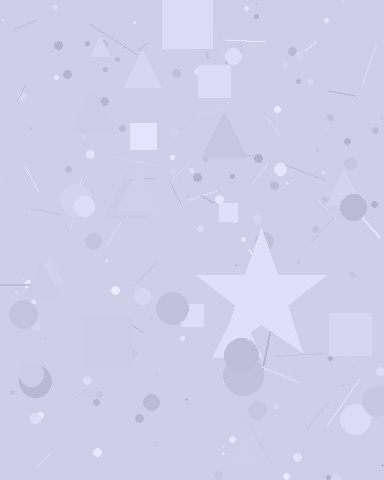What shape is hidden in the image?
A star is hidden in the image.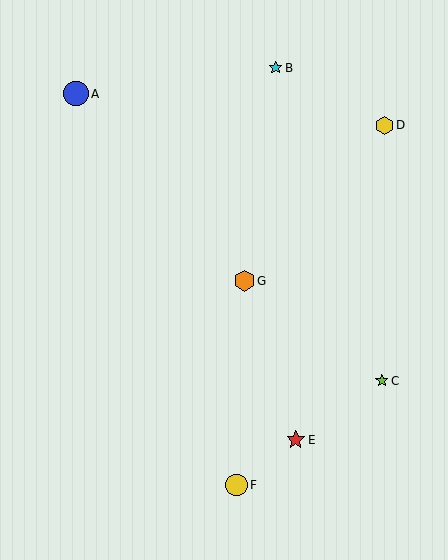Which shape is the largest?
The blue circle (labeled A) is the largest.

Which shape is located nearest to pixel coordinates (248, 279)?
The orange hexagon (labeled G) at (244, 281) is nearest to that location.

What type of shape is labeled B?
Shape B is a cyan star.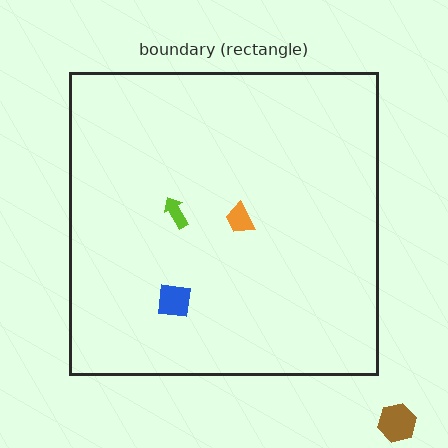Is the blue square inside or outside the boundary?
Inside.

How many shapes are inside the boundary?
3 inside, 1 outside.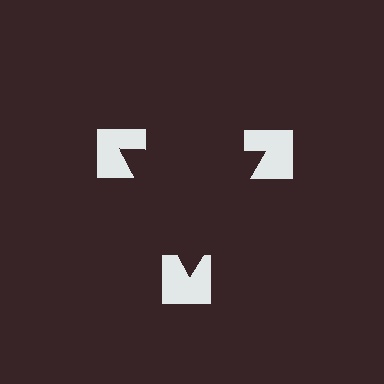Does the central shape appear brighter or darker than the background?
It typically appears slightly darker than the background, even though no actual brightness change is drawn.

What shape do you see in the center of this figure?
An illusory triangle — its edges are inferred from the aligned wedge cuts in the notched squares, not physically drawn.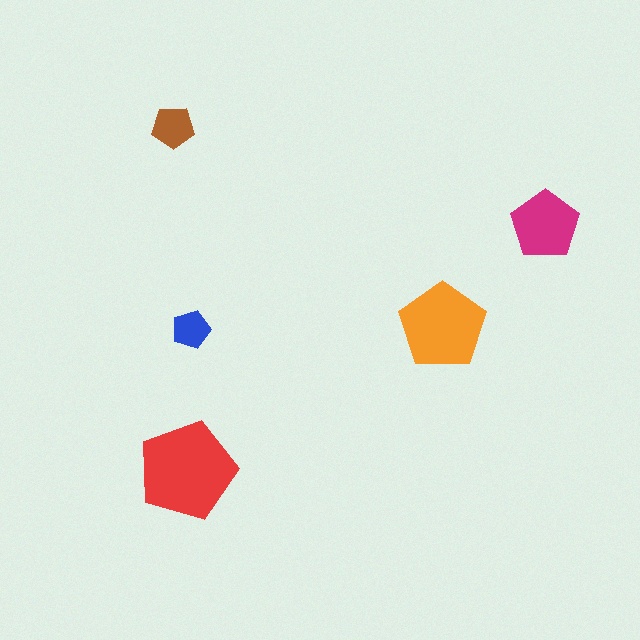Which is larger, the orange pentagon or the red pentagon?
The red one.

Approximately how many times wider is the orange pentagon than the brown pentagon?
About 2 times wider.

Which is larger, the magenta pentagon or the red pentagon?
The red one.